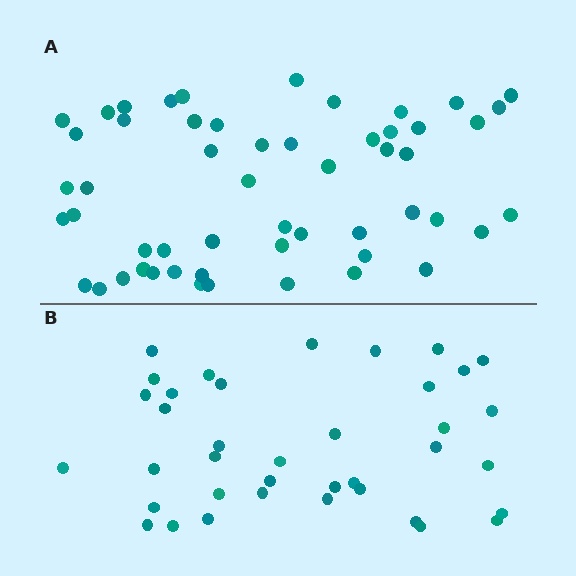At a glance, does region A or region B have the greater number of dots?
Region A (the top region) has more dots.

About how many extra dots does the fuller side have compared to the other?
Region A has approximately 15 more dots than region B.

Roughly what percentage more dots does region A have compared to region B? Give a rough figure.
About 40% more.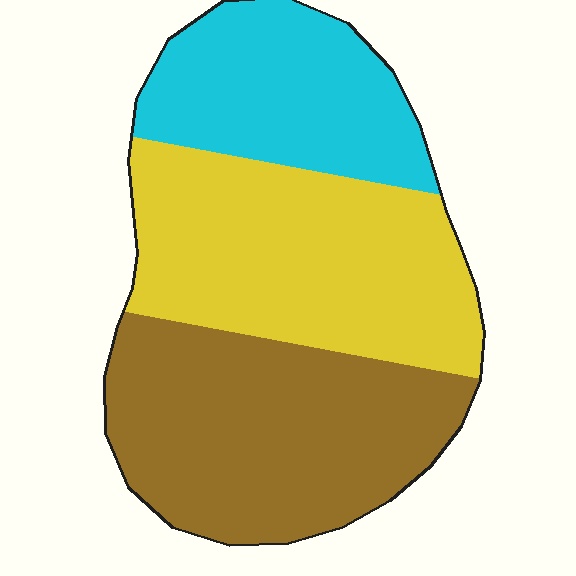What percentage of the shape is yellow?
Yellow covers 37% of the shape.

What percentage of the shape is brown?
Brown takes up about three eighths (3/8) of the shape.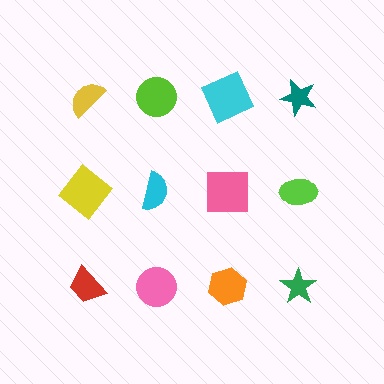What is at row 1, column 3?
A cyan square.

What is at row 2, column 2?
A cyan semicircle.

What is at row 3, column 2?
A pink circle.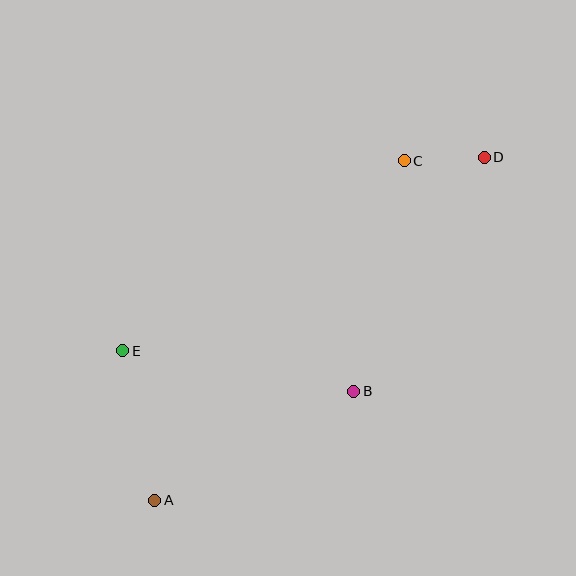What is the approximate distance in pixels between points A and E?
The distance between A and E is approximately 153 pixels.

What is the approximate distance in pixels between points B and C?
The distance between B and C is approximately 236 pixels.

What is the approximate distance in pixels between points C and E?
The distance between C and E is approximately 339 pixels.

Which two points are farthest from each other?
Points A and D are farthest from each other.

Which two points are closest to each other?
Points C and D are closest to each other.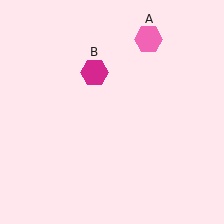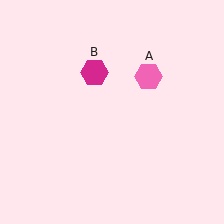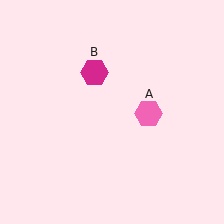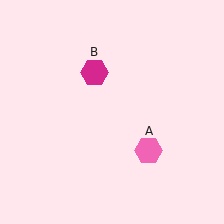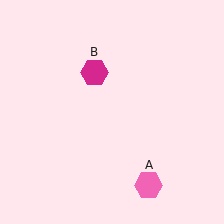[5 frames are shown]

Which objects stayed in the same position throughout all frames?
Magenta hexagon (object B) remained stationary.